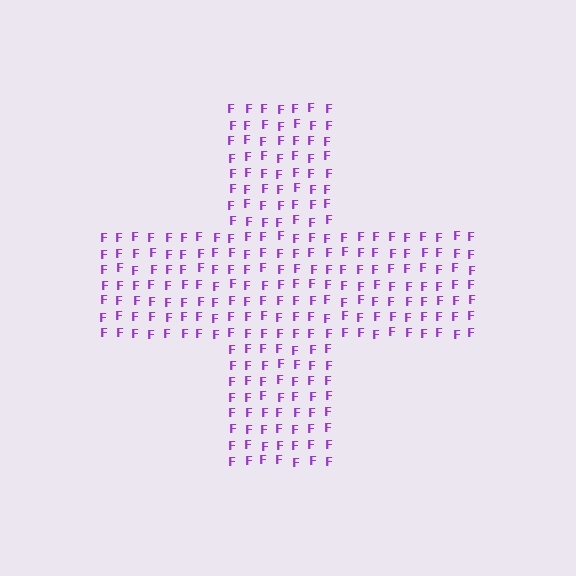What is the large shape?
The large shape is a cross.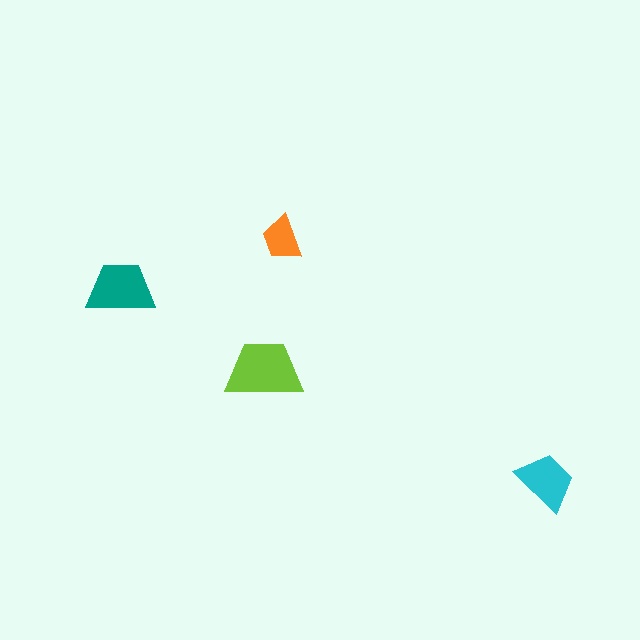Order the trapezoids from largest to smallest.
the lime one, the teal one, the cyan one, the orange one.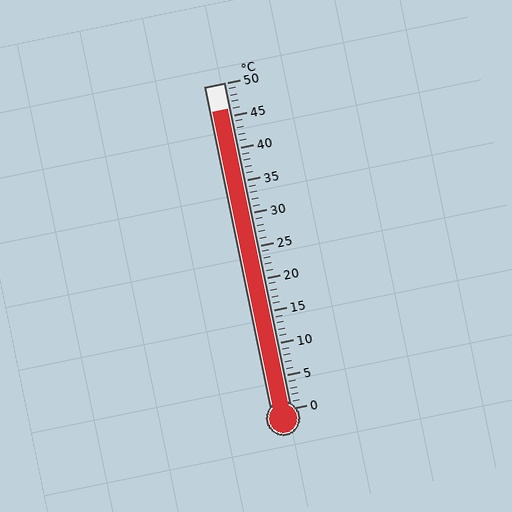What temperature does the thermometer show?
The thermometer shows approximately 46°C.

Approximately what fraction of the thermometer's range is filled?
The thermometer is filled to approximately 90% of its range.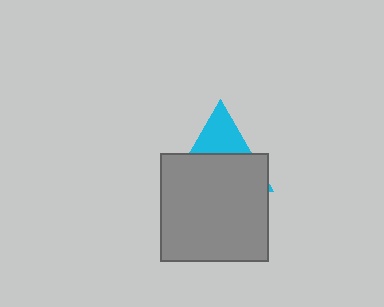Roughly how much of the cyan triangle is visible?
A small part of it is visible (roughly 35%).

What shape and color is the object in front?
The object in front is a gray square.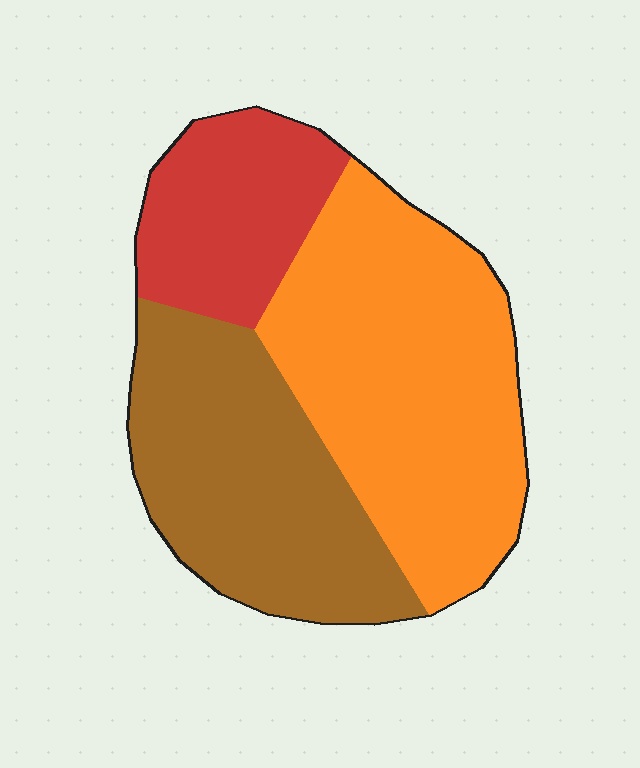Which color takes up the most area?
Orange, at roughly 45%.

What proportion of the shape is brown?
Brown covers around 35% of the shape.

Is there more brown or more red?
Brown.